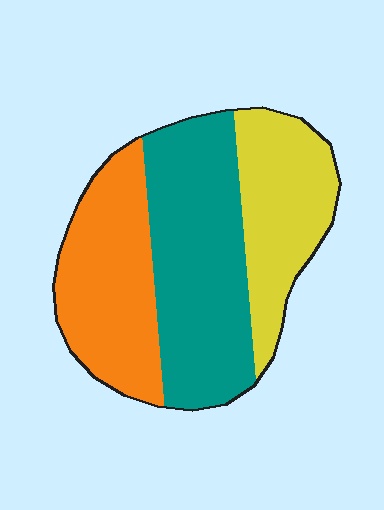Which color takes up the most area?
Teal, at roughly 40%.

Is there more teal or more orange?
Teal.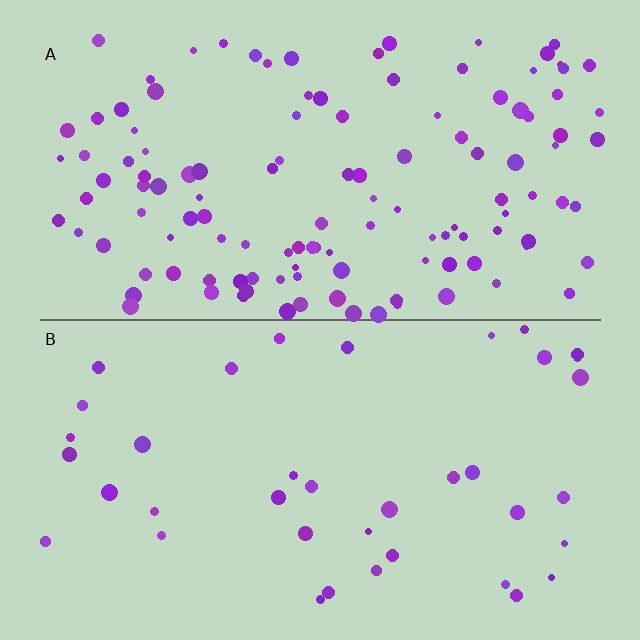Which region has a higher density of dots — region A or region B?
A (the top).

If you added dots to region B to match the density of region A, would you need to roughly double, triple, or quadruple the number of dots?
Approximately triple.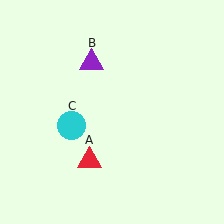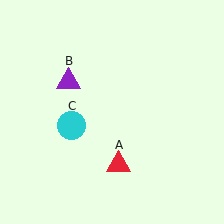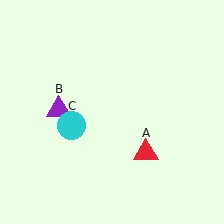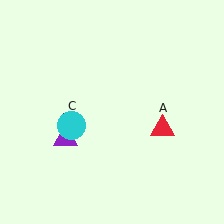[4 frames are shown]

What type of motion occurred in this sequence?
The red triangle (object A), purple triangle (object B) rotated counterclockwise around the center of the scene.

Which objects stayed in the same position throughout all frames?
Cyan circle (object C) remained stationary.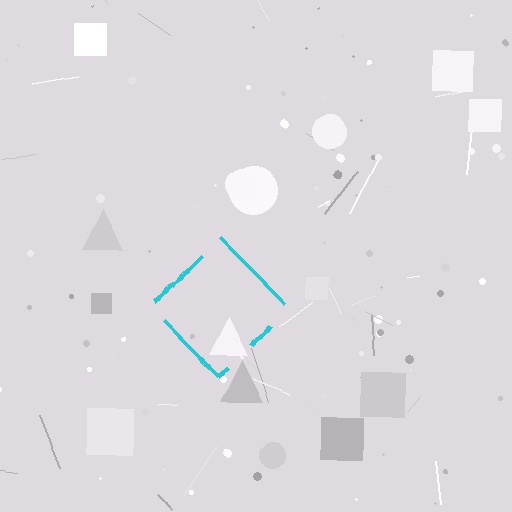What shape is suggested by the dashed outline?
The dashed outline suggests a diamond.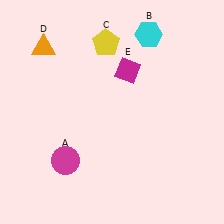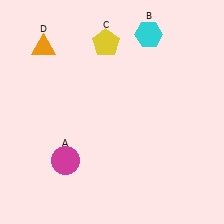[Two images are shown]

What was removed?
The magenta diamond (E) was removed in Image 2.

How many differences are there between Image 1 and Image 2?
There is 1 difference between the two images.